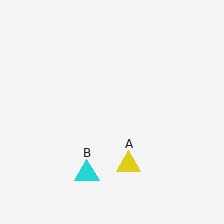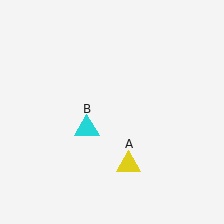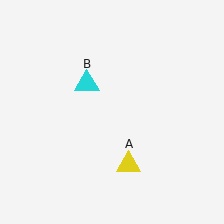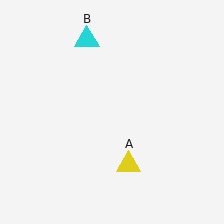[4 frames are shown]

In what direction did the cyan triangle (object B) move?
The cyan triangle (object B) moved up.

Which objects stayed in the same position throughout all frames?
Yellow triangle (object A) remained stationary.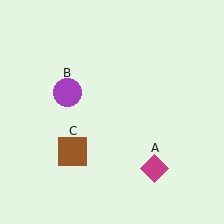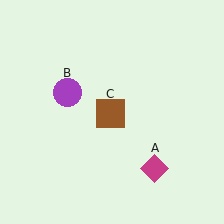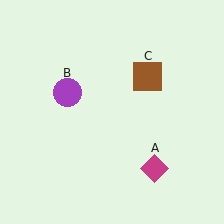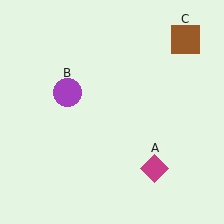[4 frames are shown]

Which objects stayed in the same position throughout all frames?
Magenta diamond (object A) and purple circle (object B) remained stationary.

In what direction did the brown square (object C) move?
The brown square (object C) moved up and to the right.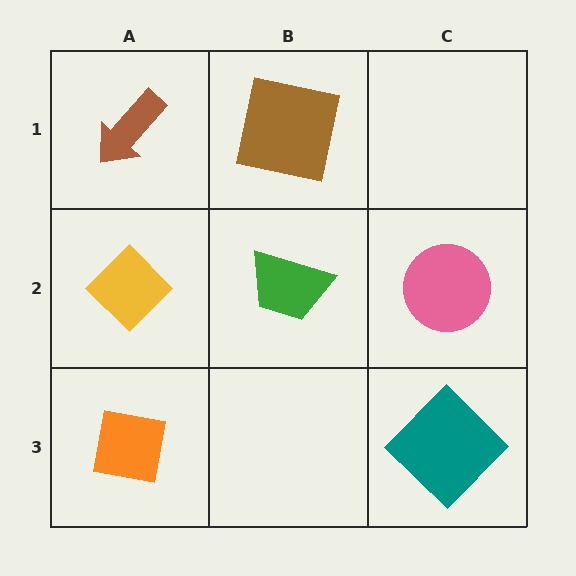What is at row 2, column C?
A pink circle.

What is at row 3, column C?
A teal diamond.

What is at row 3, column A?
An orange square.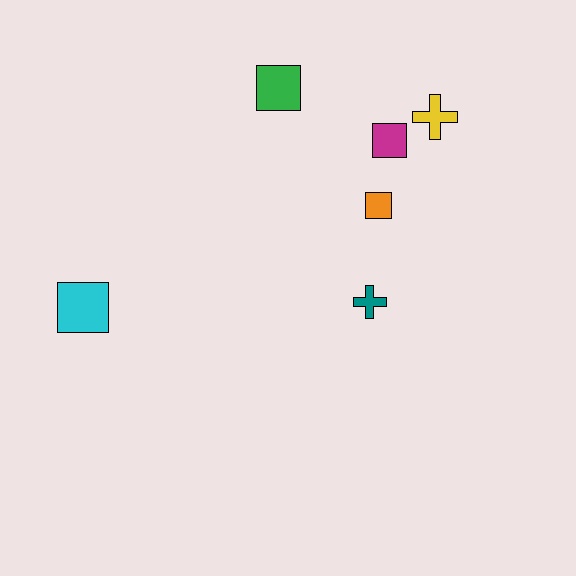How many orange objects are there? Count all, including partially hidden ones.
There is 1 orange object.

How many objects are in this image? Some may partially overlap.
There are 6 objects.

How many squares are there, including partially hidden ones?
There are 4 squares.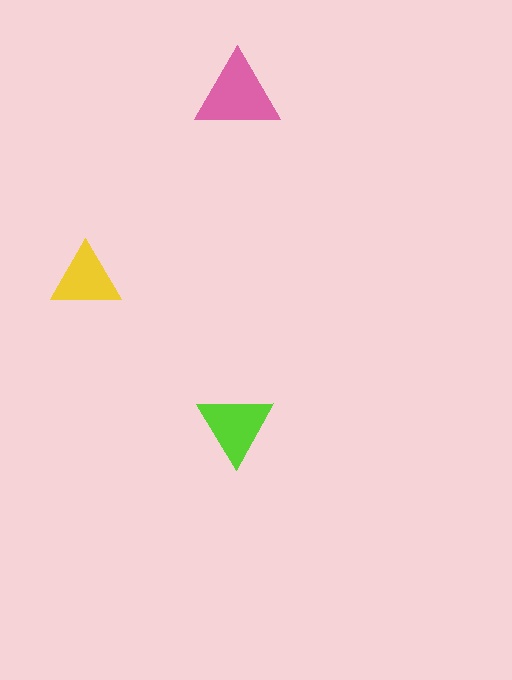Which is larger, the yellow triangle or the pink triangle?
The pink one.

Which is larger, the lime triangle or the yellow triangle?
The lime one.